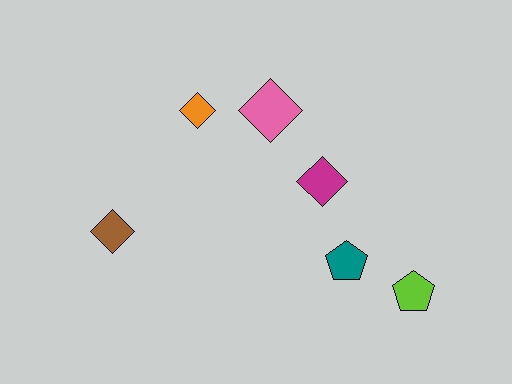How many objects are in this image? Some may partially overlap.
There are 6 objects.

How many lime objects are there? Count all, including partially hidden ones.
There is 1 lime object.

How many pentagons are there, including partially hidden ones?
There are 2 pentagons.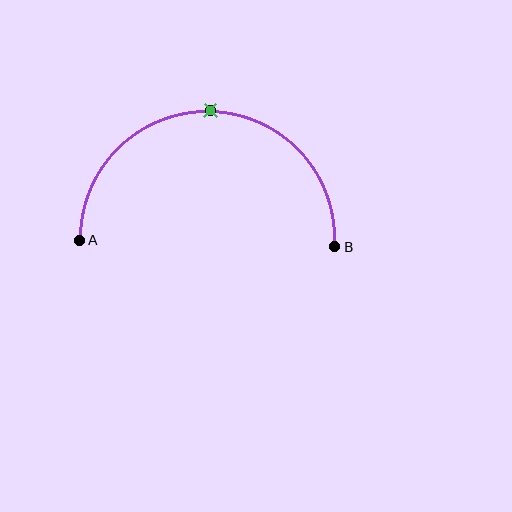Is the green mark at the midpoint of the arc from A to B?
Yes. The green mark lies on the arc at equal arc-length from both A and B — it is the arc midpoint.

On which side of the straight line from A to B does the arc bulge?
The arc bulges above the straight line connecting A and B.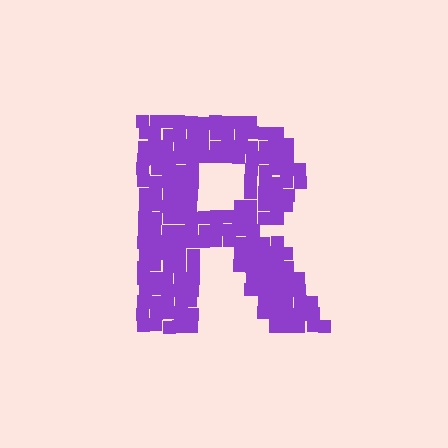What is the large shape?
The large shape is the letter R.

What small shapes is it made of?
It is made of small squares.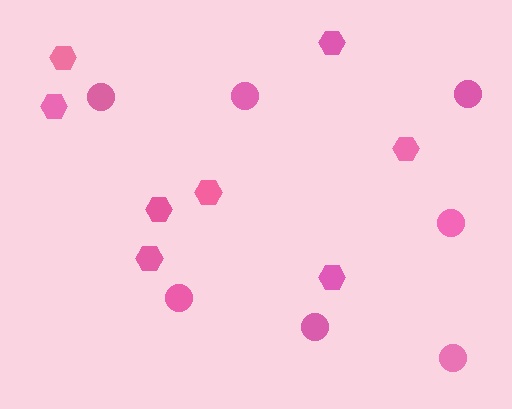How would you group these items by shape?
There are 2 groups: one group of circles (7) and one group of hexagons (8).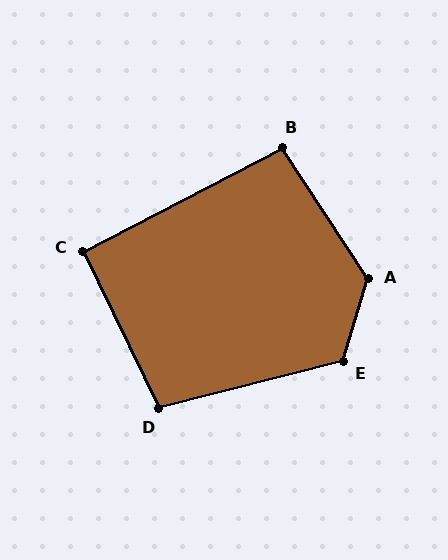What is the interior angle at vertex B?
Approximately 96 degrees (obtuse).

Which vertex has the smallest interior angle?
C, at approximately 92 degrees.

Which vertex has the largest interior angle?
A, at approximately 130 degrees.